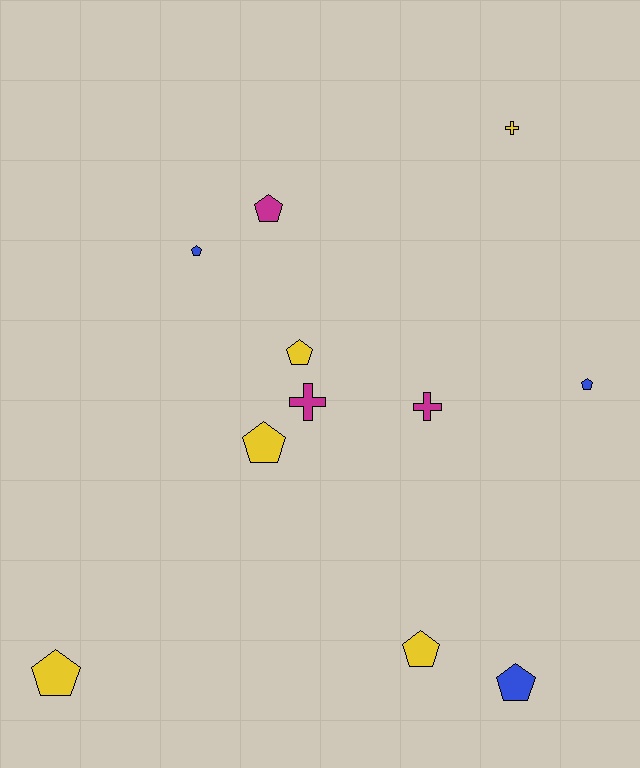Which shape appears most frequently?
Pentagon, with 8 objects.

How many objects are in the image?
There are 11 objects.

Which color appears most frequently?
Yellow, with 5 objects.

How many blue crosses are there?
There are no blue crosses.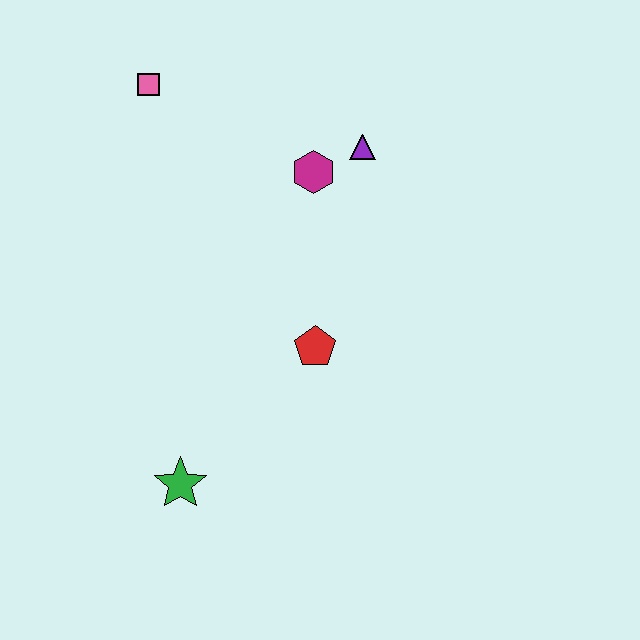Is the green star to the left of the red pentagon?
Yes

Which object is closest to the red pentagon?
The magenta hexagon is closest to the red pentagon.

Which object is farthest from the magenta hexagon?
The green star is farthest from the magenta hexagon.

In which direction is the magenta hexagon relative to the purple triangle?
The magenta hexagon is to the left of the purple triangle.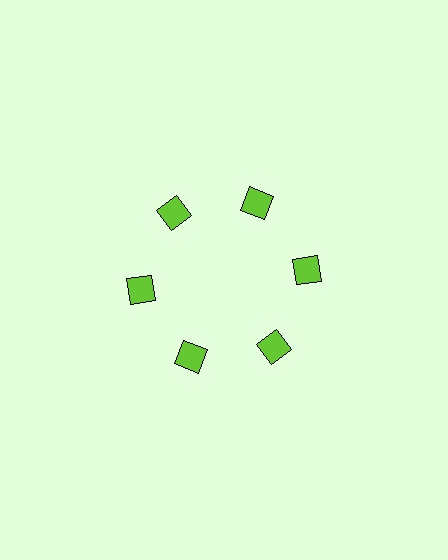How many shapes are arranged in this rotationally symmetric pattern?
There are 6 shapes, arranged in 6 groups of 1.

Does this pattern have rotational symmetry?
Yes, this pattern has 6-fold rotational symmetry. It looks the same after rotating 60 degrees around the center.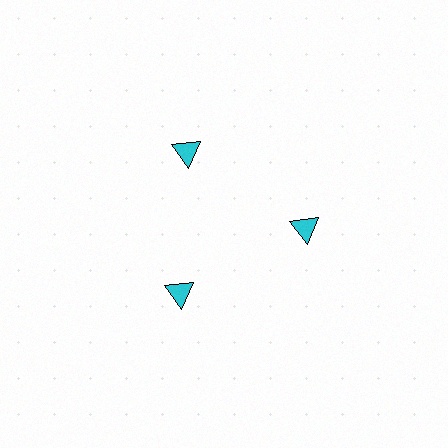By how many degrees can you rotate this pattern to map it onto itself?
The pattern maps onto itself every 120 degrees of rotation.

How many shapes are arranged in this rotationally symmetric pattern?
There are 3 shapes, arranged in 3 groups of 1.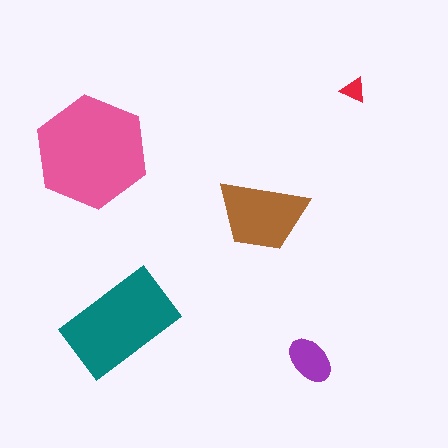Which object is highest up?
The red triangle is topmost.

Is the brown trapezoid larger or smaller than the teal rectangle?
Smaller.